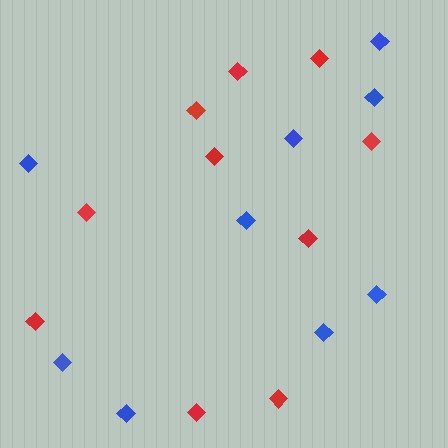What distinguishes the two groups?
There are 2 groups: one group of red diamonds (10) and one group of blue diamonds (9).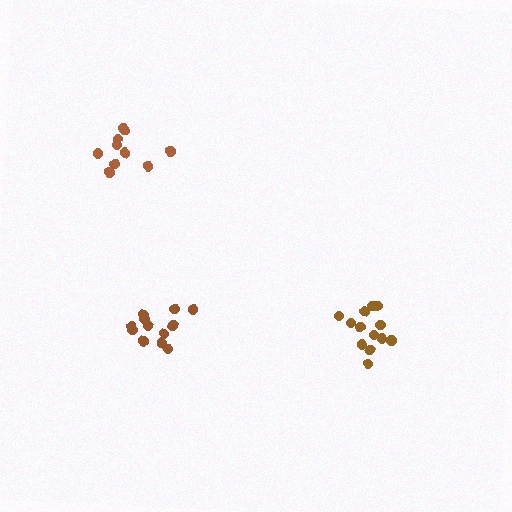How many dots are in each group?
Group 1: 10 dots, Group 2: 12 dots, Group 3: 13 dots (35 total).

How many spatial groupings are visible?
There are 3 spatial groupings.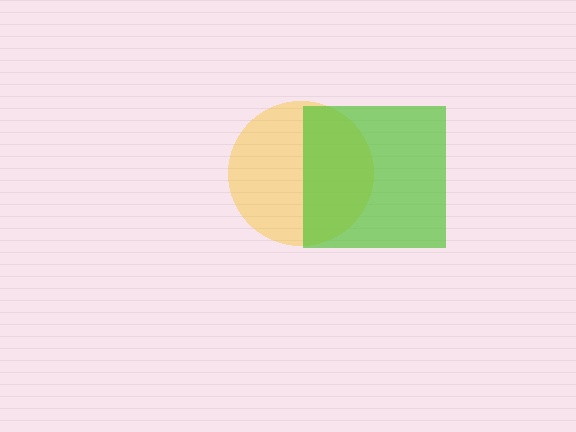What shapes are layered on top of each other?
The layered shapes are: a yellow circle, a lime square.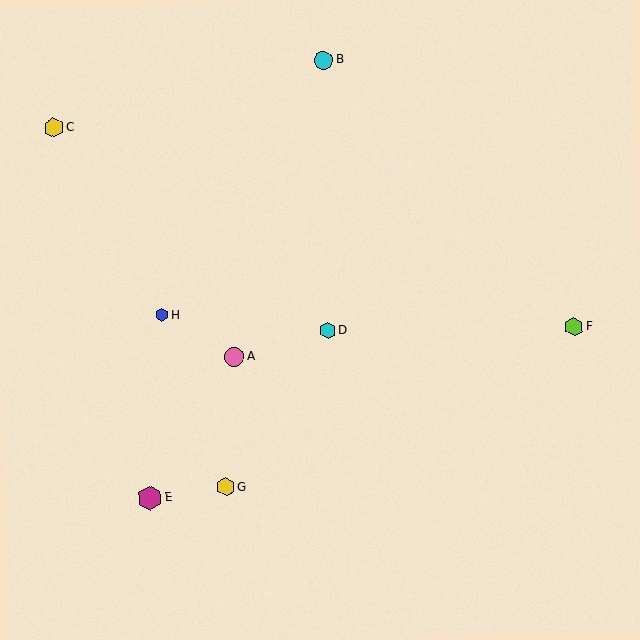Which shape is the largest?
The magenta hexagon (labeled E) is the largest.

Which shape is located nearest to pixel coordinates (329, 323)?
The cyan hexagon (labeled D) at (328, 330) is nearest to that location.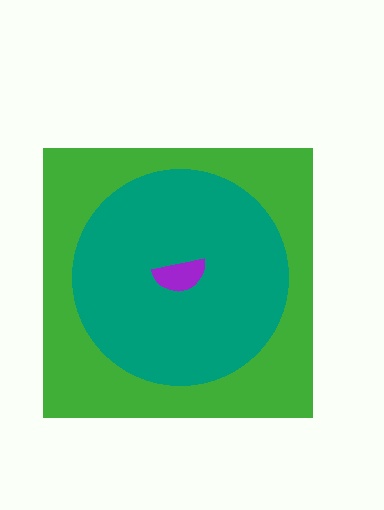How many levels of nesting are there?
3.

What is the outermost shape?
The green square.